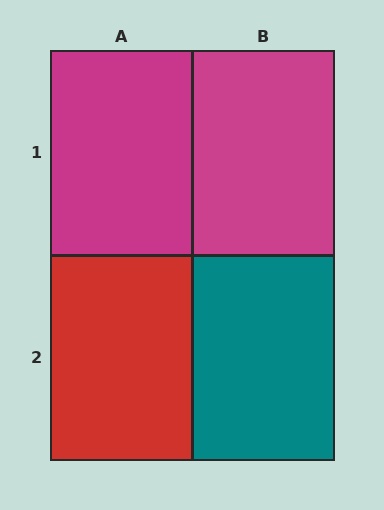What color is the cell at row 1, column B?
Magenta.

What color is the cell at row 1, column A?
Magenta.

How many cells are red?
1 cell is red.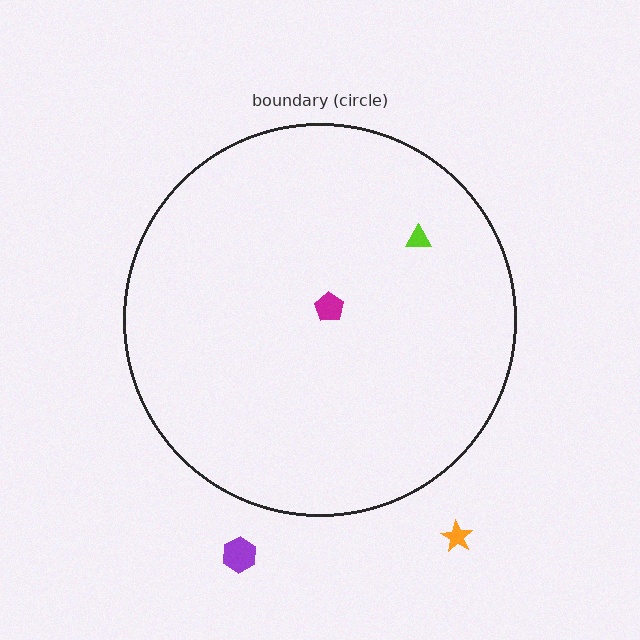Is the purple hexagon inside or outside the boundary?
Outside.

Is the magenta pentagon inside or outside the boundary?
Inside.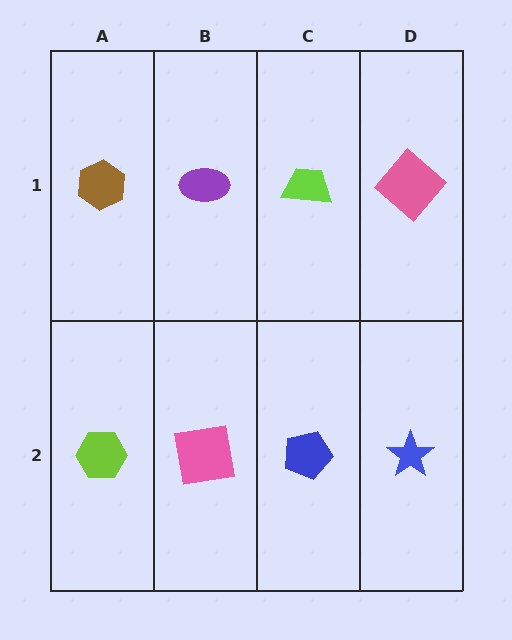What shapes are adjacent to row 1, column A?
A lime hexagon (row 2, column A), a purple ellipse (row 1, column B).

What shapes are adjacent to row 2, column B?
A purple ellipse (row 1, column B), a lime hexagon (row 2, column A), a blue pentagon (row 2, column C).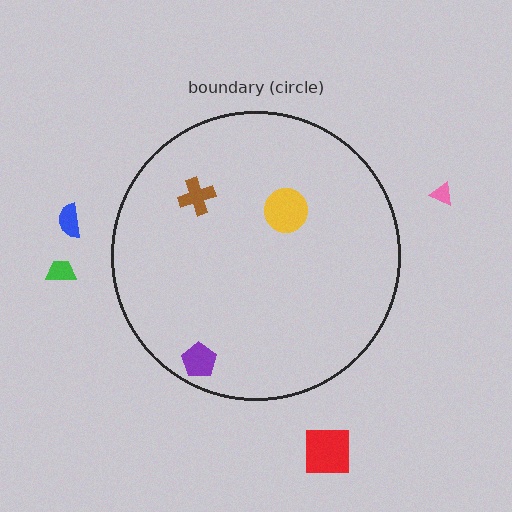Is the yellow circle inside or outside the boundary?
Inside.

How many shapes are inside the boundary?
3 inside, 4 outside.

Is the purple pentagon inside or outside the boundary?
Inside.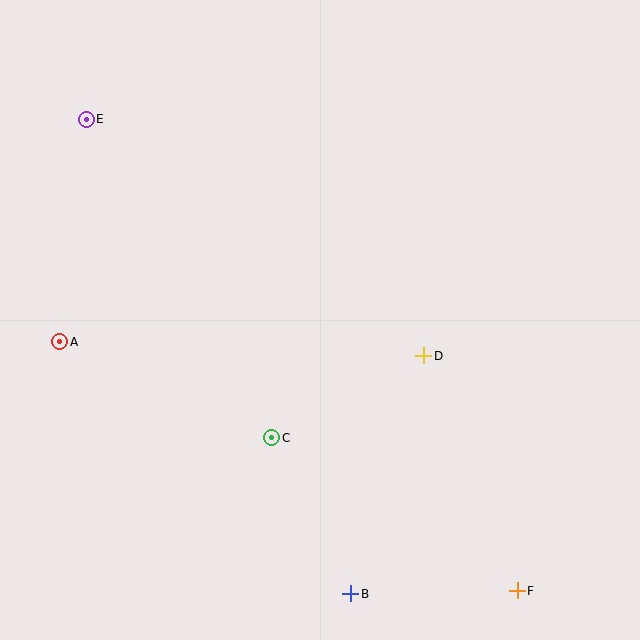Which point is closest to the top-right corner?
Point D is closest to the top-right corner.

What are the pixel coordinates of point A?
Point A is at (60, 342).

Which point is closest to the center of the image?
Point D at (424, 356) is closest to the center.